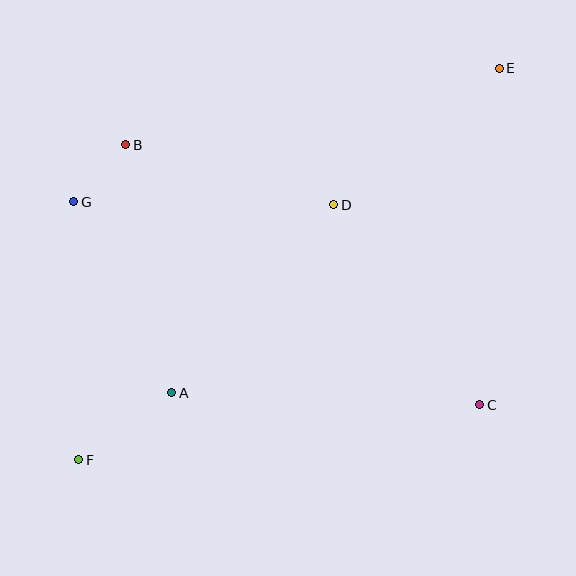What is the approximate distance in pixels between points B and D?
The distance between B and D is approximately 216 pixels.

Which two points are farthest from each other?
Points E and F are farthest from each other.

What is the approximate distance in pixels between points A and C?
The distance between A and C is approximately 308 pixels.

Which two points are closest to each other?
Points B and G are closest to each other.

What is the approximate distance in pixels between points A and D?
The distance between A and D is approximately 248 pixels.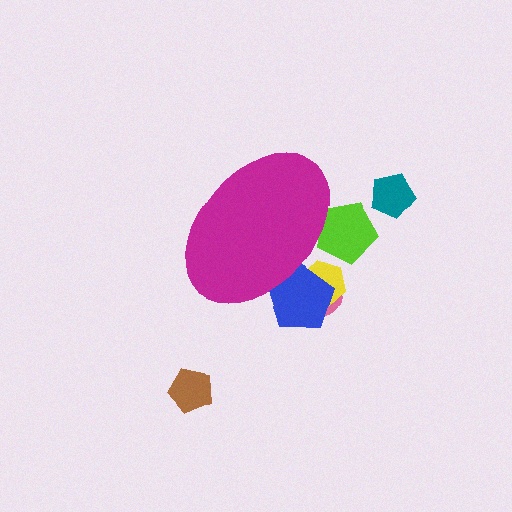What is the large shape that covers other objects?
A magenta ellipse.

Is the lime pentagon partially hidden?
Yes, the lime pentagon is partially hidden behind the magenta ellipse.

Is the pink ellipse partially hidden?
Yes, the pink ellipse is partially hidden behind the magenta ellipse.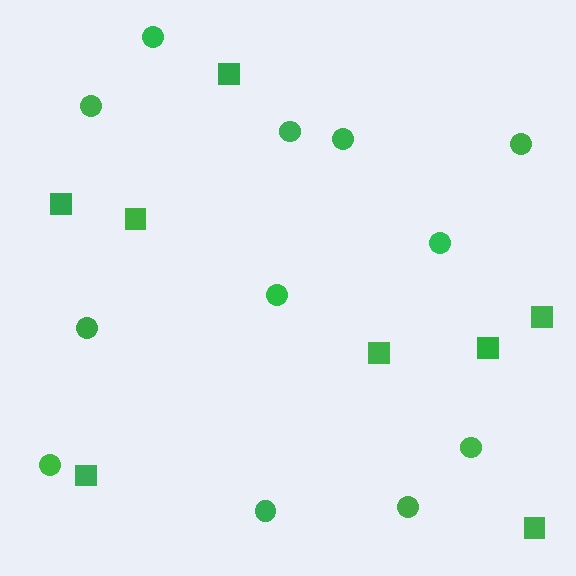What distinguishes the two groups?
There are 2 groups: one group of squares (8) and one group of circles (12).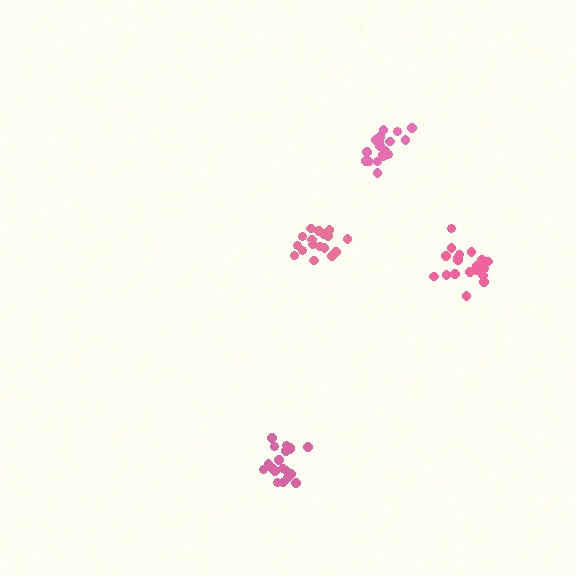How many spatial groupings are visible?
There are 4 spatial groupings.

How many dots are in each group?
Group 1: 18 dots, Group 2: 20 dots, Group 3: 20 dots, Group 4: 18 dots (76 total).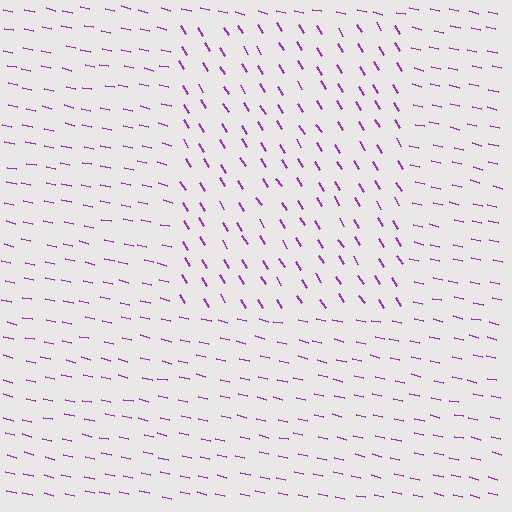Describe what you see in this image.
The image is filled with small purple line segments. A rectangle region in the image has lines oriented differently from the surrounding lines, creating a visible texture boundary.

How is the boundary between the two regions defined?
The boundary is defined purely by a change in line orientation (approximately 45 degrees difference). All lines are the same color and thickness.